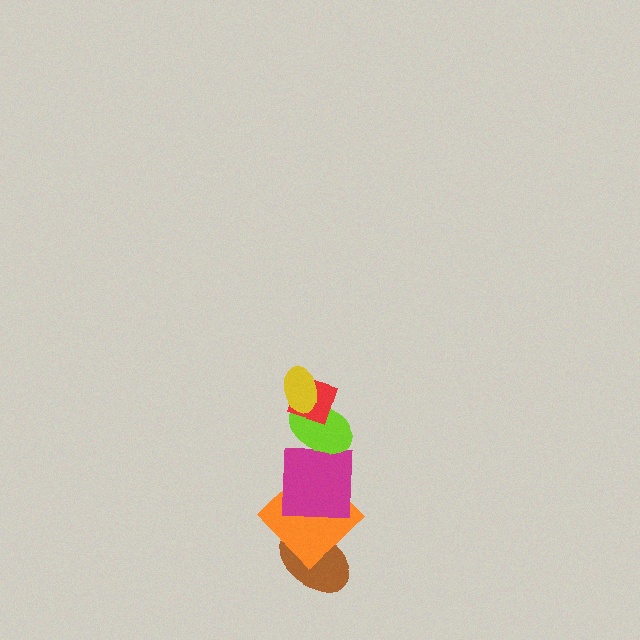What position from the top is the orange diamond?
The orange diamond is 5th from the top.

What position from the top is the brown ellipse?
The brown ellipse is 6th from the top.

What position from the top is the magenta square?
The magenta square is 4th from the top.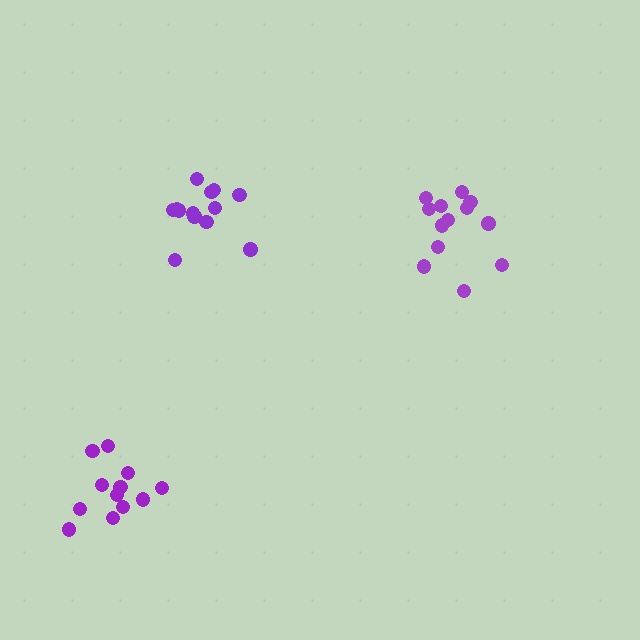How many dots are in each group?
Group 1: 13 dots, Group 2: 13 dots, Group 3: 12 dots (38 total).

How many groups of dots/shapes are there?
There are 3 groups.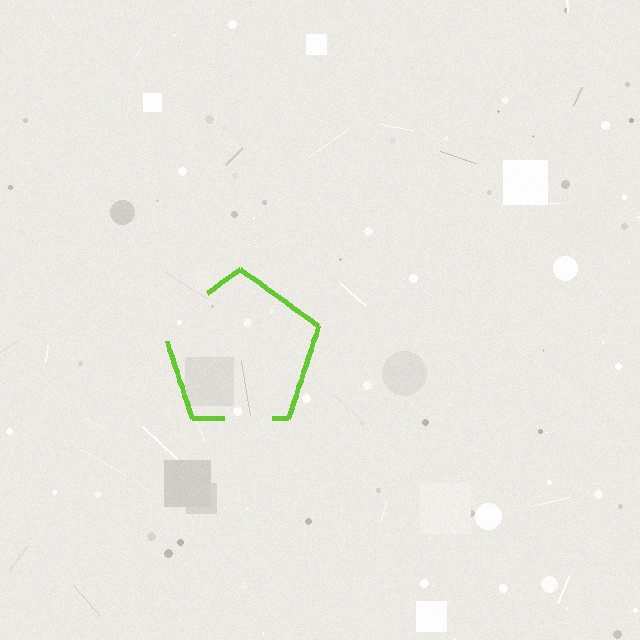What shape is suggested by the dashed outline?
The dashed outline suggests a pentagon.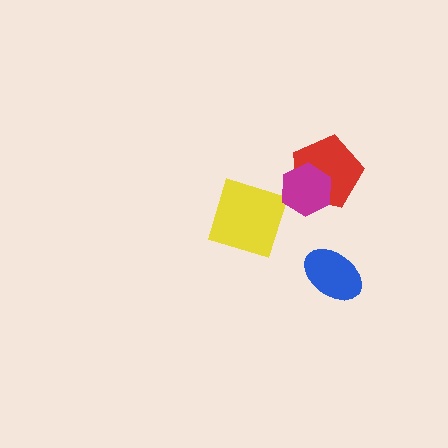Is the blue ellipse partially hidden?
No, no other shape covers it.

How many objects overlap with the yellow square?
0 objects overlap with the yellow square.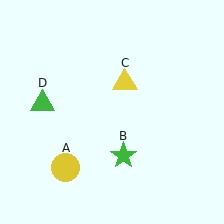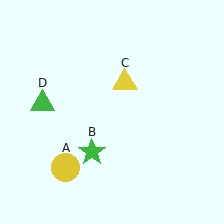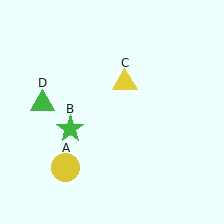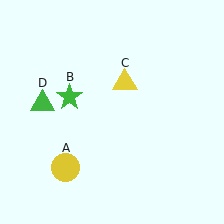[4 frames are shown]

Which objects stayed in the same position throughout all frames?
Yellow circle (object A) and yellow triangle (object C) and green triangle (object D) remained stationary.